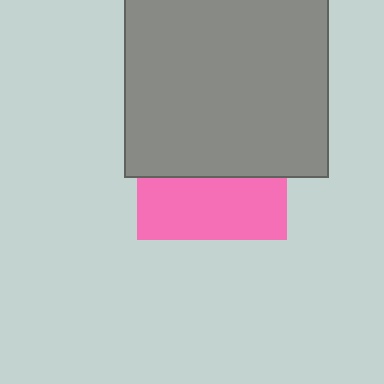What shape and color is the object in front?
The object in front is a gray rectangle.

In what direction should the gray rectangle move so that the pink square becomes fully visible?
The gray rectangle should move up. That is the shortest direction to clear the overlap and leave the pink square fully visible.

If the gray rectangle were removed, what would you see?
You would see the complete pink square.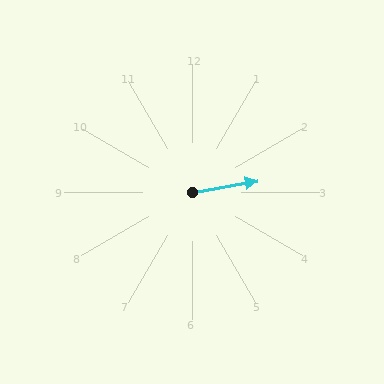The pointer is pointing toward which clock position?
Roughly 3 o'clock.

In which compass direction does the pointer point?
East.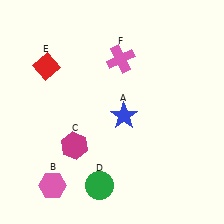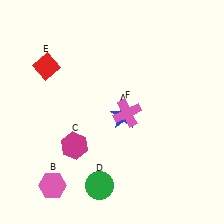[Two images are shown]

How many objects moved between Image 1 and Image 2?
1 object moved between the two images.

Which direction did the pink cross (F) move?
The pink cross (F) moved down.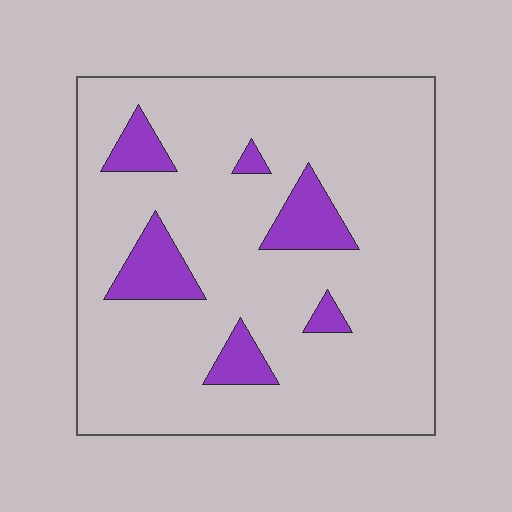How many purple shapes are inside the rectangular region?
6.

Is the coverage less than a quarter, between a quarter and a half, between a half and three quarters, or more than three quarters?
Less than a quarter.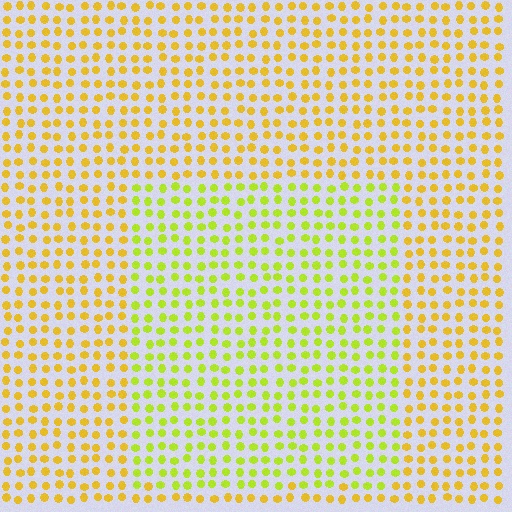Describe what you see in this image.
The image is filled with small yellow elements in a uniform arrangement. A rectangle-shaped region is visible where the elements are tinted to a slightly different hue, forming a subtle color boundary.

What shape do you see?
I see a rectangle.